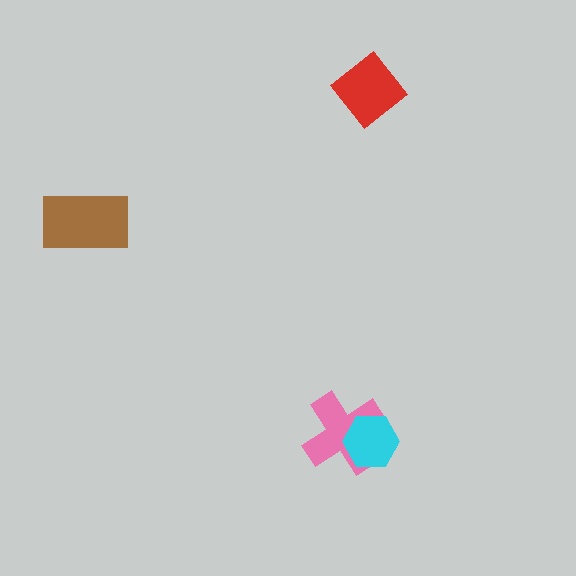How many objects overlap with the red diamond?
0 objects overlap with the red diamond.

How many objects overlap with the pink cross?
1 object overlaps with the pink cross.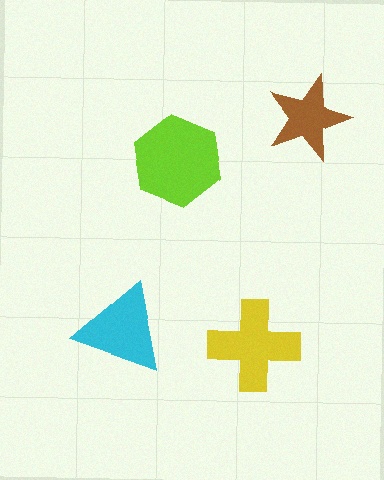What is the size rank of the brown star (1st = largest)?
4th.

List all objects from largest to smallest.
The lime hexagon, the yellow cross, the cyan triangle, the brown star.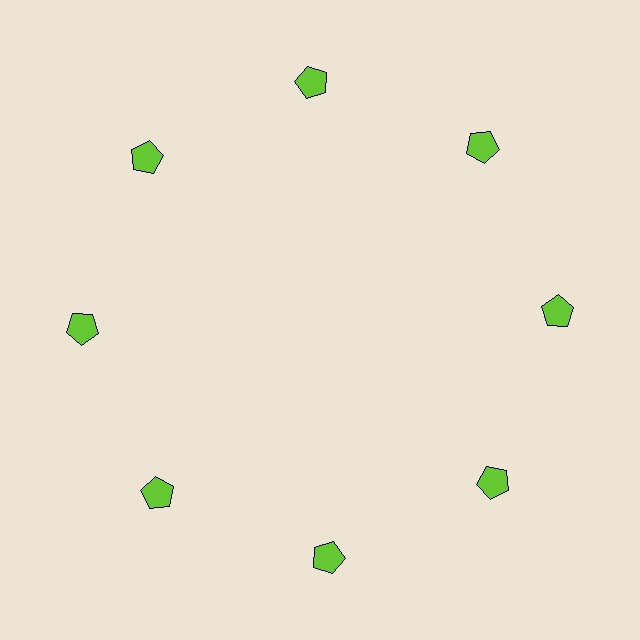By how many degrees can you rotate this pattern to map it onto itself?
The pattern maps onto itself every 45 degrees of rotation.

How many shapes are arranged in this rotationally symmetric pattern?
There are 8 shapes, arranged in 8 groups of 1.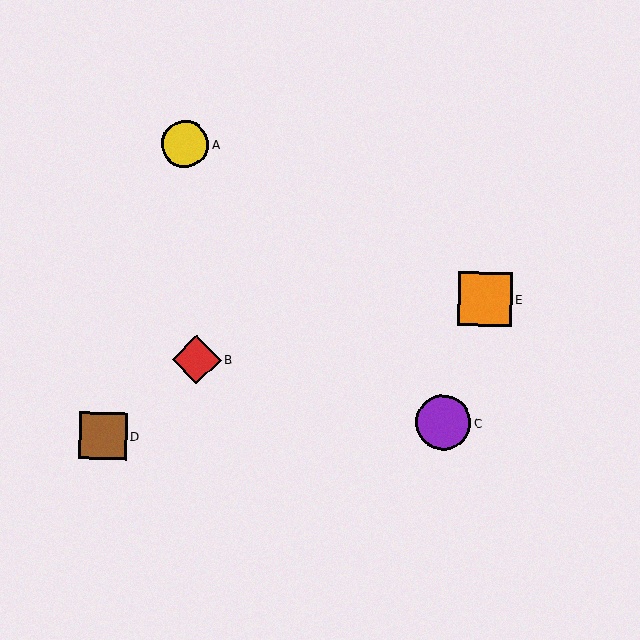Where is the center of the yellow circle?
The center of the yellow circle is at (185, 144).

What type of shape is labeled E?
Shape E is an orange square.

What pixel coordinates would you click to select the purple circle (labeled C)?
Click at (443, 423) to select the purple circle C.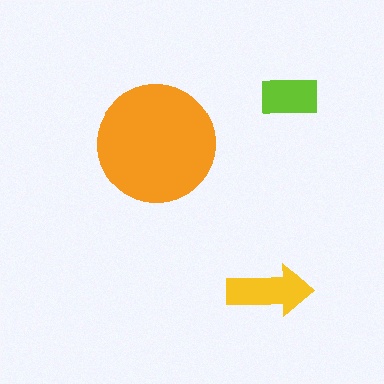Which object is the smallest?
The lime rectangle.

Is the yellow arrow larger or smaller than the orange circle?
Smaller.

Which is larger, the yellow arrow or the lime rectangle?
The yellow arrow.